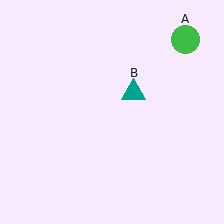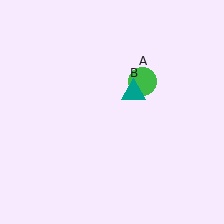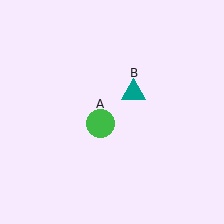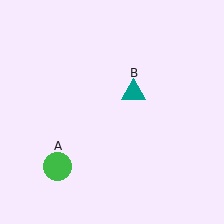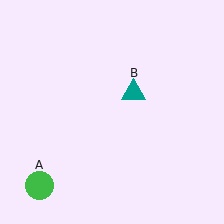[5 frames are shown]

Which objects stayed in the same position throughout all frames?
Teal triangle (object B) remained stationary.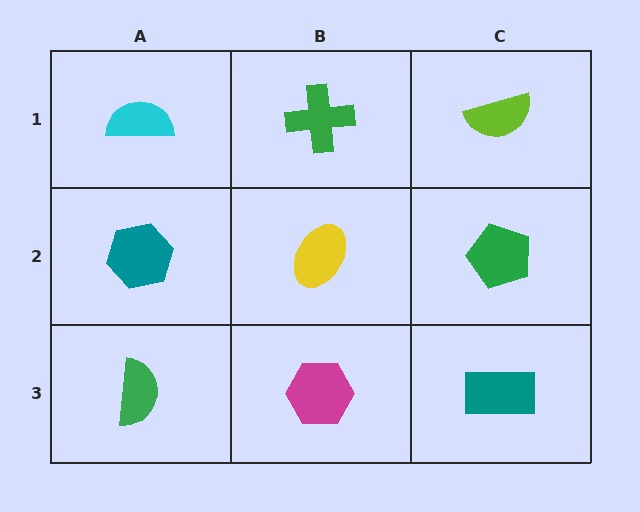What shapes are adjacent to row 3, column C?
A green pentagon (row 2, column C), a magenta hexagon (row 3, column B).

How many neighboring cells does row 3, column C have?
2.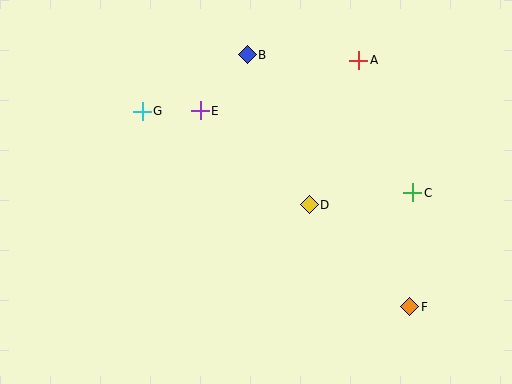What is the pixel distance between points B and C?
The distance between B and C is 216 pixels.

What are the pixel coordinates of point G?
Point G is at (142, 111).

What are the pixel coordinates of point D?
Point D is at (309, 205).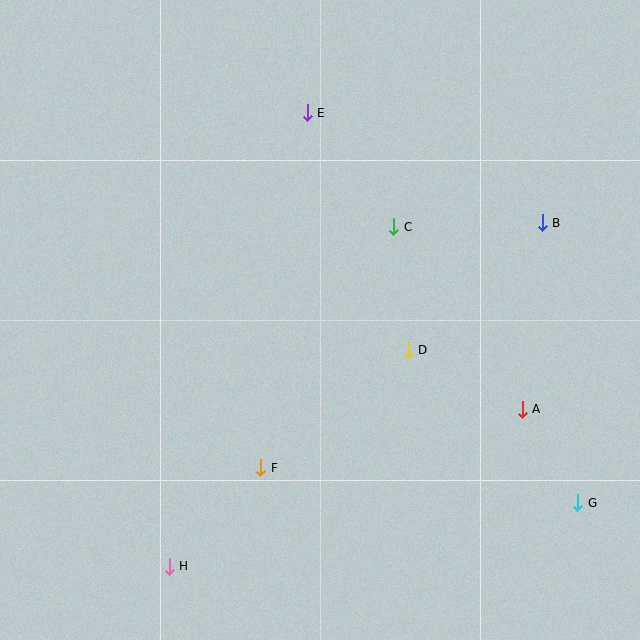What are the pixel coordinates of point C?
Point C is at (394, 227).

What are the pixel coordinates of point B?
Point B is at (542, 223).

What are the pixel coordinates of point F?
Point F is at (261, 468).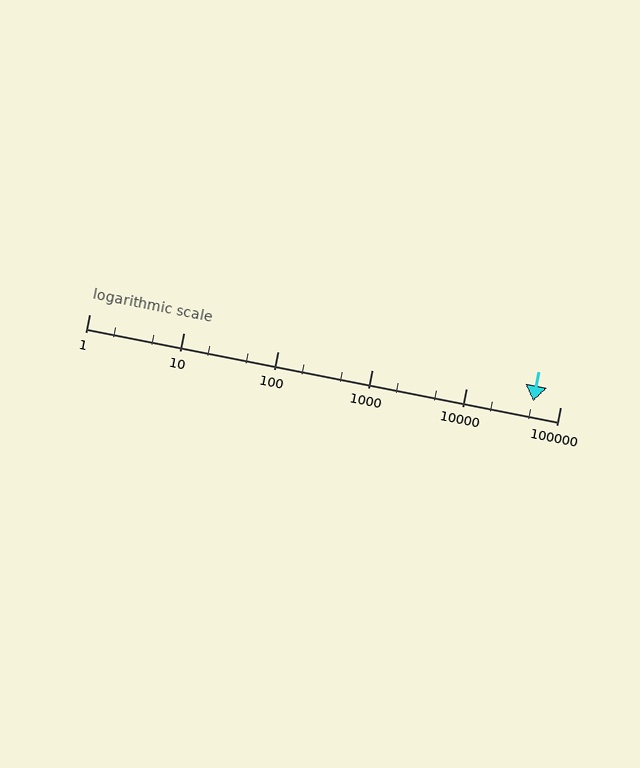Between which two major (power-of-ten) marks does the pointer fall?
The pointer is between 10000 and 100000.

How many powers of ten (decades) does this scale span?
The scale spans 5 decades, from 1 to 100000.